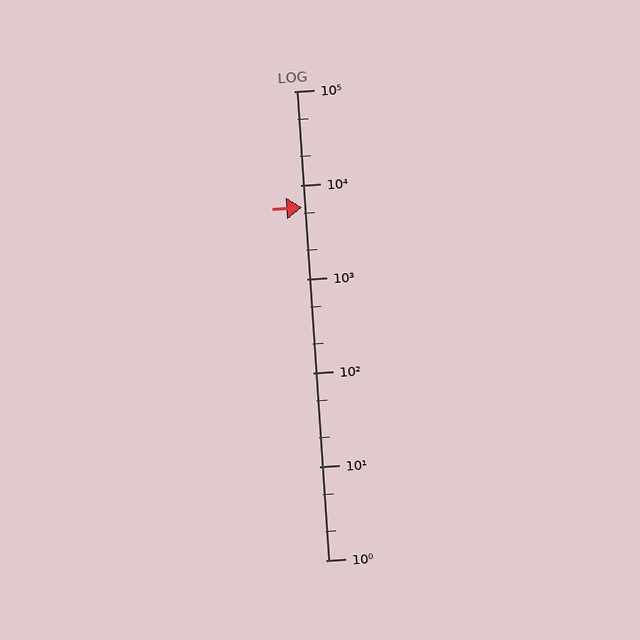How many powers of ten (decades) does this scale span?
The scale spans 5 decades, from 1 to 100000.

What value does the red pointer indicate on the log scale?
The pointer indicates approximately 5800.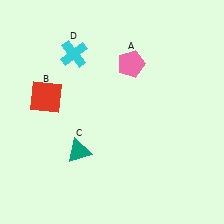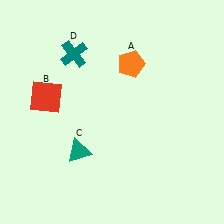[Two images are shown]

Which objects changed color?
A changed from pink to orange. D changed from cyan to teal.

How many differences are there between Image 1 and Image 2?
There are 2 differences between the two images.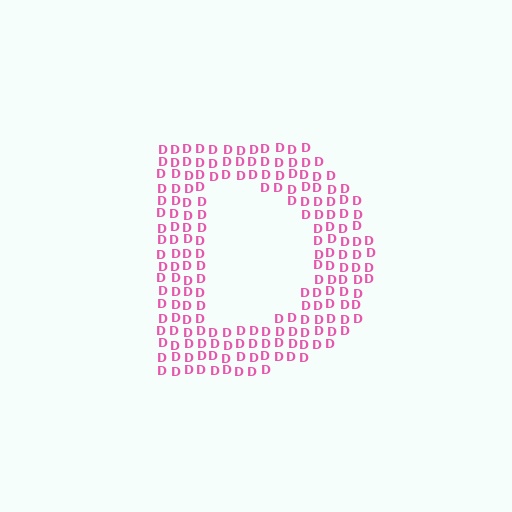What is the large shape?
The large shape is the letter D.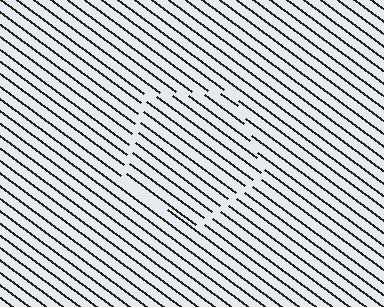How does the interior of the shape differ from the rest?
The interior of the shape contains the same grating, shifted by half a period — the contour is defined by the phase discontinuity where line-ends from the inner and outer gratings abut.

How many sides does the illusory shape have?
5 sides — the line-ends trace a pentagon.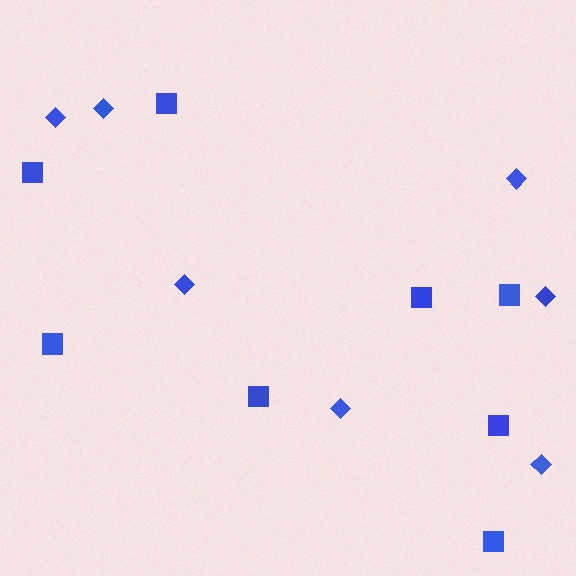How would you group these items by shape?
There are 2 groups: one group of squares (8) and one group of diamonds (7).